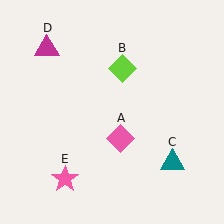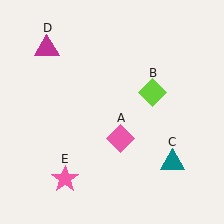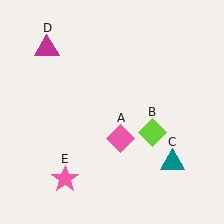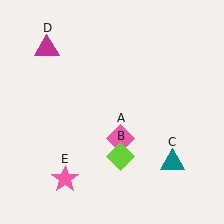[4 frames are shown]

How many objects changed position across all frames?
1 object changed position: lime diamond (object B).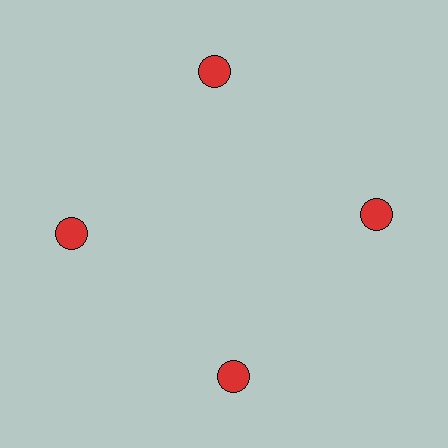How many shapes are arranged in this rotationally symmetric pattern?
There are 4 shapes, arranged in 4 groups of 1.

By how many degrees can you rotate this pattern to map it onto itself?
The pattern maps onto itself every 90 degrees of rotation.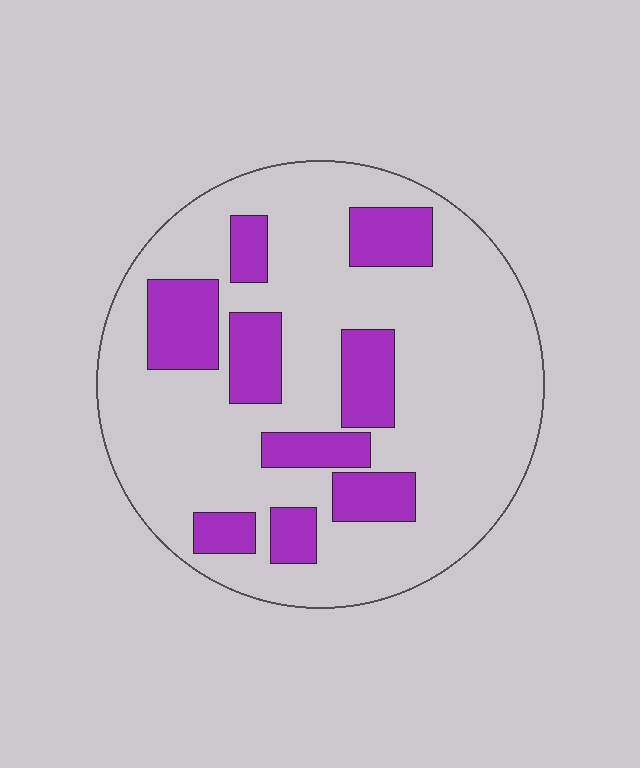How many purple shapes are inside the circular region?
9.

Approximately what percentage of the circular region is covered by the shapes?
Approximately 25%.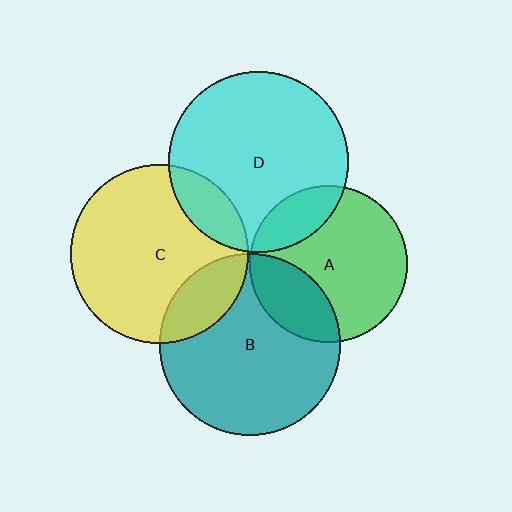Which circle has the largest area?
Circle B (teal).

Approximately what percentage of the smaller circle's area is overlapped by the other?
Approximately 25%.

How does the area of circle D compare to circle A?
Approximately 1.3 times.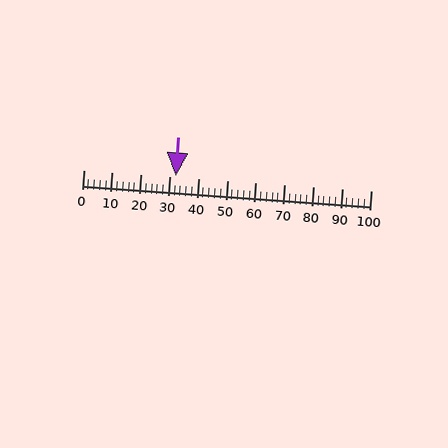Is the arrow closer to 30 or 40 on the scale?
The arrow is closer to 30.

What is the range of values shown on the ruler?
The ruler shows values from 0 to 100.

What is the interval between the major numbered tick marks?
The major tick marks are spaced 10 units apart.